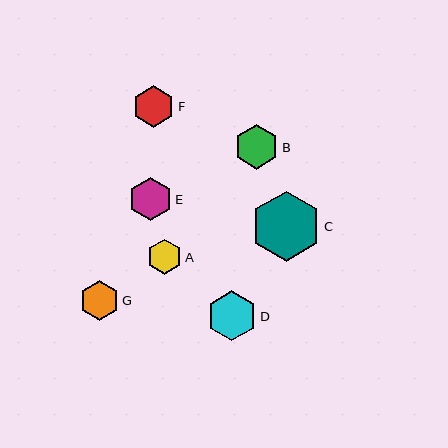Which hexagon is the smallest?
Hexagon A is the smallest with a size of approximately 35 pixels.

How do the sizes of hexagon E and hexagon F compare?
Hexagon E and hexagon F are approximately the same size.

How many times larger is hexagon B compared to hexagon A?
Hexagon B is approximately 1.3 times the size of hexagon A.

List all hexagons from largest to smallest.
From largest to smallest: C, D, B, E, F, G, A.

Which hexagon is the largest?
Hexagon C is the largest with a size of approximately 70 pixels.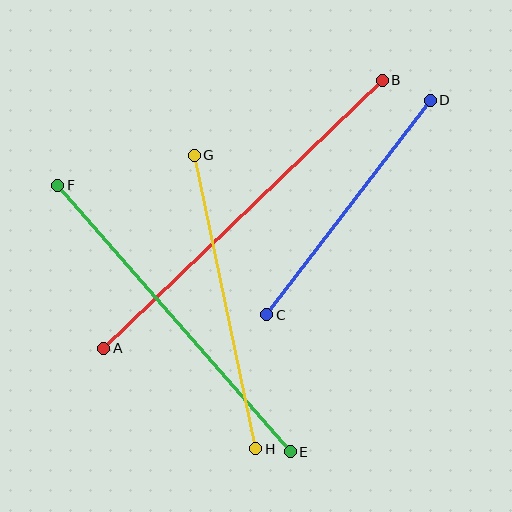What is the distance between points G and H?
The distance is approximately 300 pixels.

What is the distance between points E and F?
The distance is approximately 354 pixels.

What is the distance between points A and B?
The distance is approximately 386 pixels.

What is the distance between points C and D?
The distance is approximately 270 pixels.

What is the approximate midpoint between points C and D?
The midpoint is at approximately (349, 207) pixels.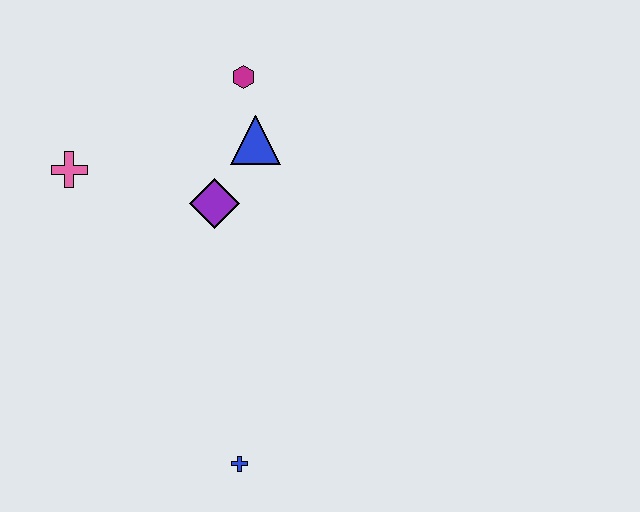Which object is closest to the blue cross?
The purple diamond is closest to the blue cross.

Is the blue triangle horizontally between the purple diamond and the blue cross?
No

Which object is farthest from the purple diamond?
The blue cross is farthest from the purple diamond.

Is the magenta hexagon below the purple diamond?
No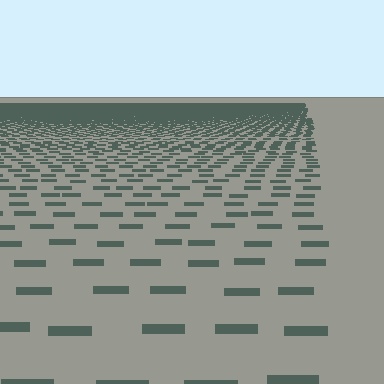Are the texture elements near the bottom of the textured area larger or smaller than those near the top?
Larger. Near the bottom, elements are closer to the viewer and appear at a bigger on-screen size.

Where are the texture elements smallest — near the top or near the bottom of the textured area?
Near the top.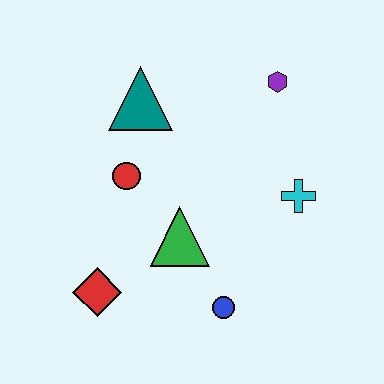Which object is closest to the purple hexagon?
The cyan cross is closest to the purple hexagon.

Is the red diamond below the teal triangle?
Yes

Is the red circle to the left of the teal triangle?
Yes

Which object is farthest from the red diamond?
The purple hexagon is farthest from the red diamond.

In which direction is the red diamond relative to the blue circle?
The red diamond is to the left of the blue circle.